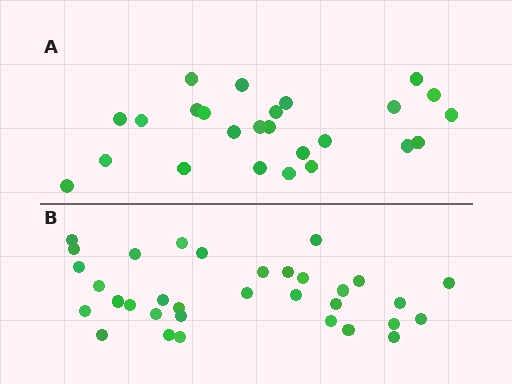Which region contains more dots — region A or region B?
Region B (the bottom region) has more dots.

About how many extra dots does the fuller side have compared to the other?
Region B has roughly 8 or so more dots than region A.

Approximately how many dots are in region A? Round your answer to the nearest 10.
About 20 dots. (The exact count is 25, which rounds to 20.)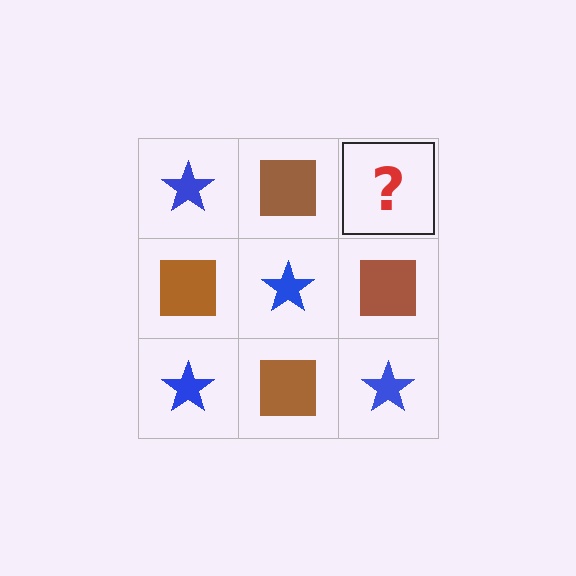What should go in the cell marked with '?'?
The missing cell should contain a blue star.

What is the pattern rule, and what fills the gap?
The rule is that it alternates blue star and brown square in a checkerboard pattern. The gap should be filled with a blue star.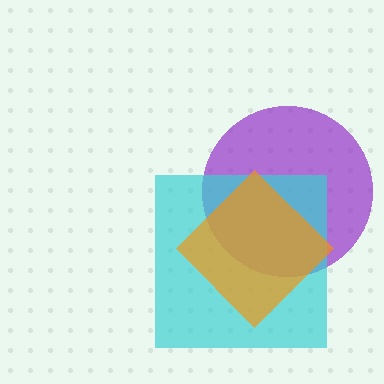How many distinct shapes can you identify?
There are 3 distinct shapes: a purple circle, a cyan square, an orange diamond.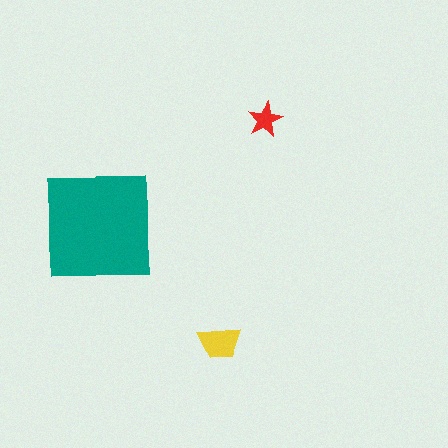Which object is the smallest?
The red star.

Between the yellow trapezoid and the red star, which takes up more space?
The yellow trapezoid.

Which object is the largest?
The teal square.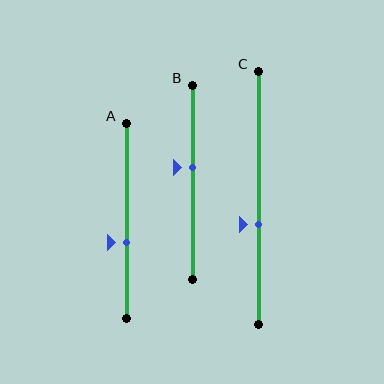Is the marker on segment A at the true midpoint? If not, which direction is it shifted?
No, the marker on segment A is shifted downward by about 11% of the segment length.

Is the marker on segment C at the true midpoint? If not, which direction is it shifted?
No, the marker on segment C is shifted downward by about 10% of the segment length.